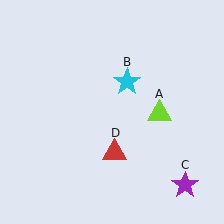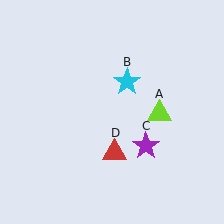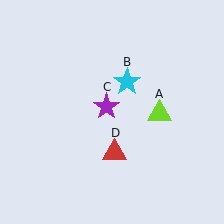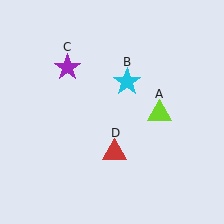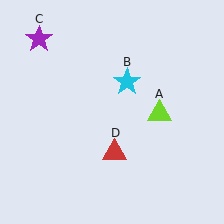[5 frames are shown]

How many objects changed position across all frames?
1 object changed position: purple star (object C).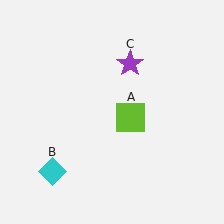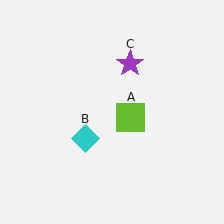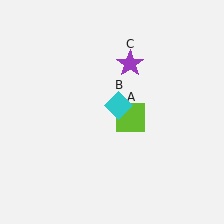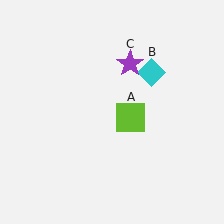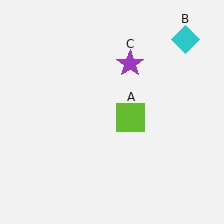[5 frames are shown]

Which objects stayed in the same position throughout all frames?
Lime square (object A) and purple star (object C) remained stationary.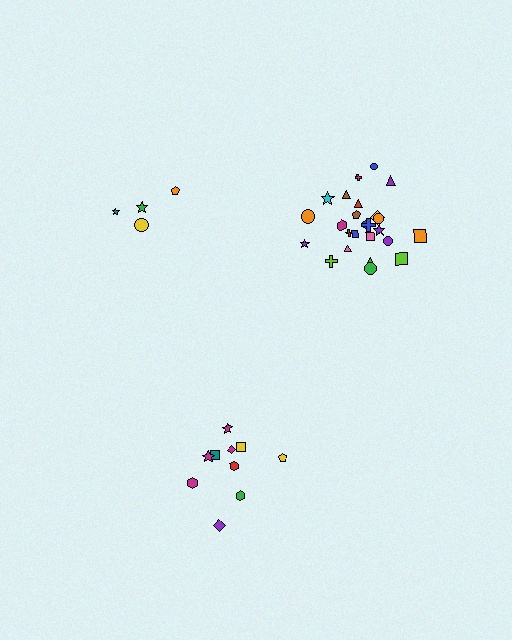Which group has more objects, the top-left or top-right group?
The top-right group.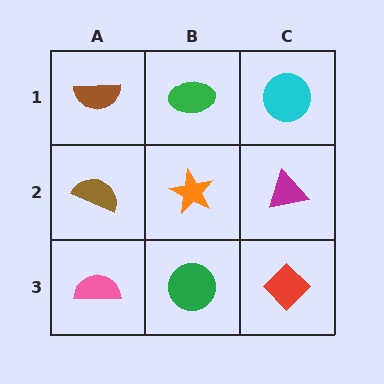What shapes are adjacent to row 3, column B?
An orange star (row 2, column B), a pink semicircle (row 3, column A), a red diamond (row 3, column C).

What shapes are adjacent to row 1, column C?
A magenta triangle (row 2, column C), a green ellipse (row 1, column B).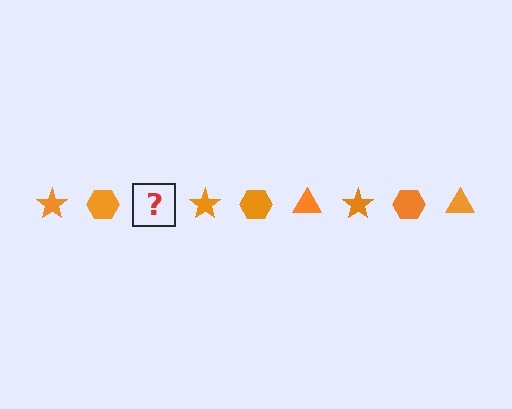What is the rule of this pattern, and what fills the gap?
The rule is that the pattern cycles through star, hexagon, triangle shapes in orange. The gap should be filled with an orange triangle.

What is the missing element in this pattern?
The missing element is an orange triangle.